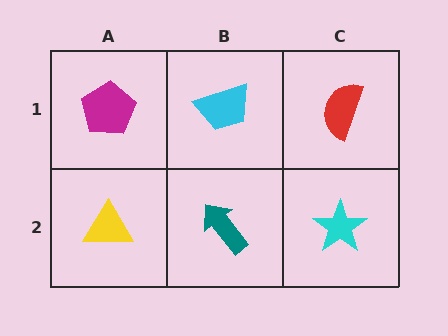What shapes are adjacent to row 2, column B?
A cyan trapezoid (row 1, column B), a yellow triangle (row 2, column A), a cyan star (row 2, column C).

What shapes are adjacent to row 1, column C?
A cyan star (row 2, column C), a cyan trapezoid (row 1, column B).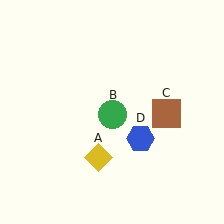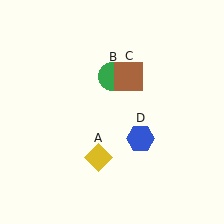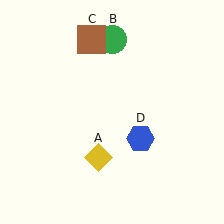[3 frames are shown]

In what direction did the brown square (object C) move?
The brown square (object C) moved up and to the left.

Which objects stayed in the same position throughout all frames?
Yellow diamond (object A) and blue hexagon (object D) remained stationary.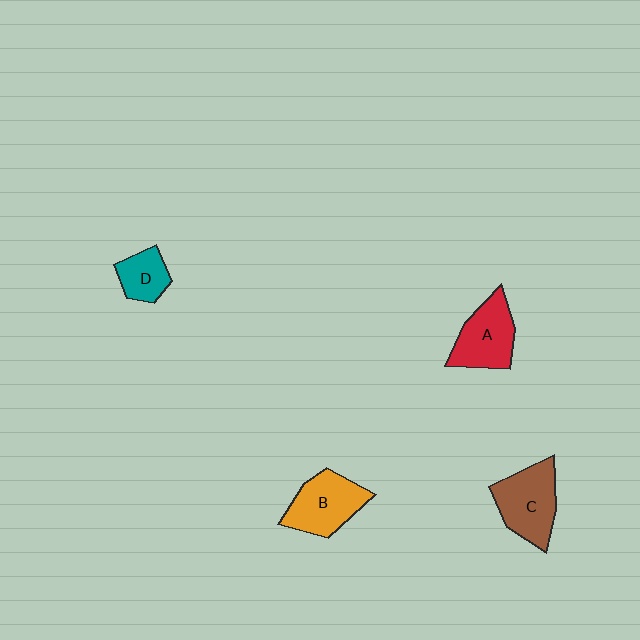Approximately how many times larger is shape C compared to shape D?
Approximately 1.8 times.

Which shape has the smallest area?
Shape D (teal).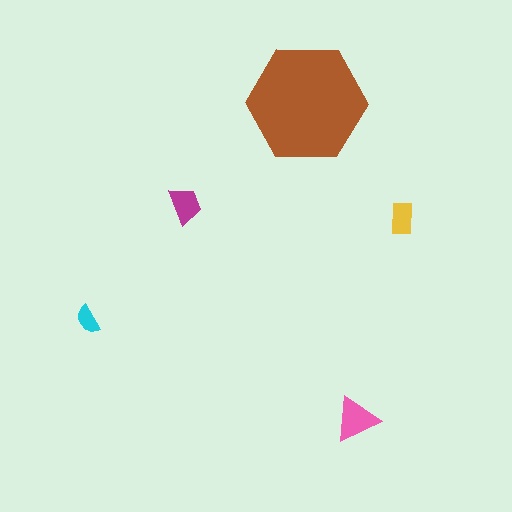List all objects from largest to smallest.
The brown hexagon, the pink triangle, the magenta trapezoid, the yellow rectangle, the cyan semicircle.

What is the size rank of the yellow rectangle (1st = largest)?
4th.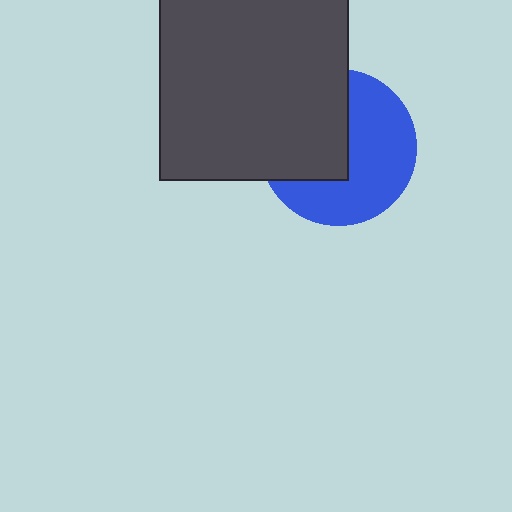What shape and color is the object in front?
The object in front is a dark gray square.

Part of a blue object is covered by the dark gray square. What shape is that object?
It is a circle.